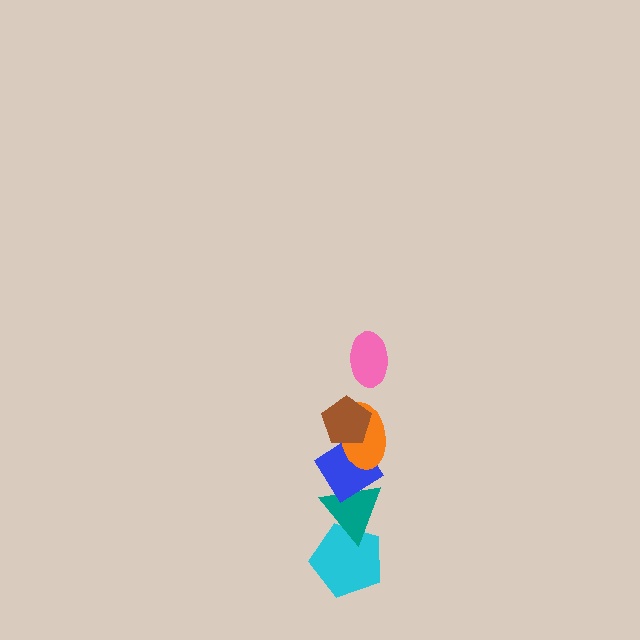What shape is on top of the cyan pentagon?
The teal triangle is on top of the cyan pentagon.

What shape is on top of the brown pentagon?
The pink ellipse is on top of the brown pentagon.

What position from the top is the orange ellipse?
The orange ellipse is 3rd from the top.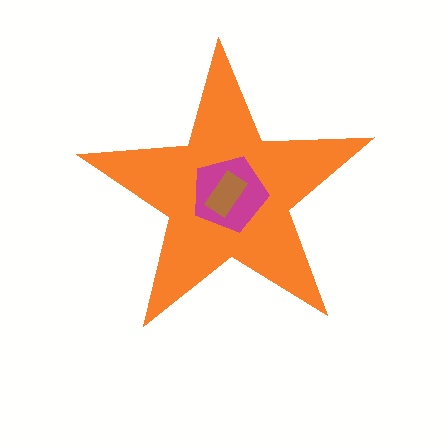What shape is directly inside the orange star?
The magenta pentagon.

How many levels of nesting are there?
3.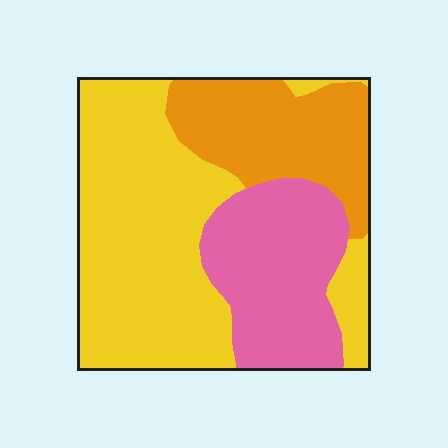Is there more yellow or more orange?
Yellow.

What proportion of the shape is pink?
Pink takes up about one quarter (1/4) of the shape.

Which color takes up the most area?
Yellow, at roughly 50%.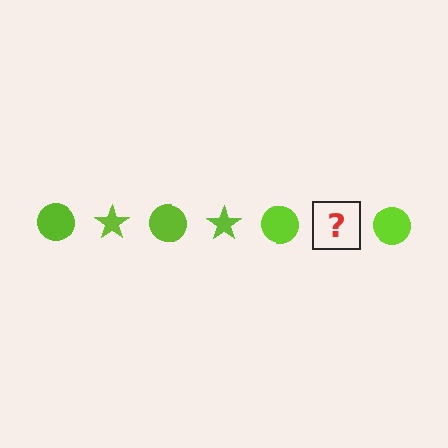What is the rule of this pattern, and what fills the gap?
The rule is that the pattern cycles through circle, star shapes in lime. The gap should be filled with a lime star.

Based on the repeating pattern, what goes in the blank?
The blank should be a lime star.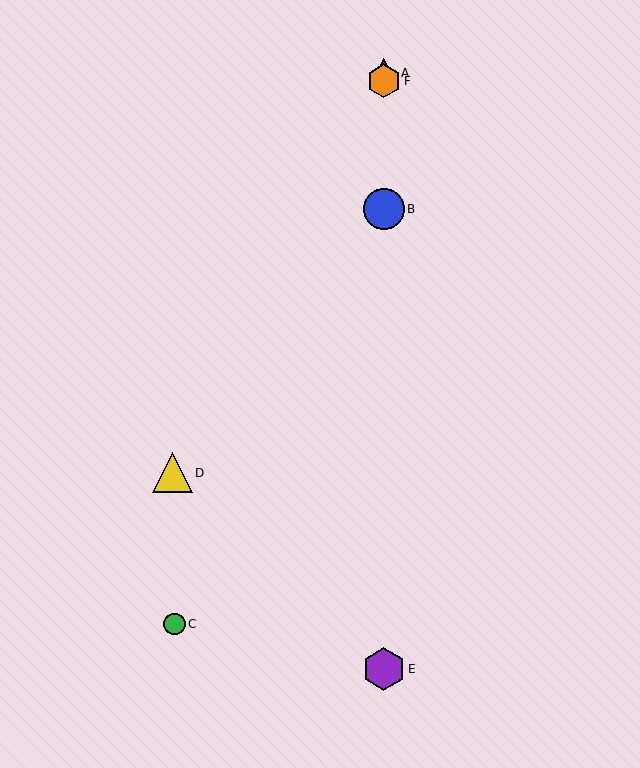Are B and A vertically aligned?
Yes, both are at x≈384.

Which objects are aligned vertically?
Objects A, B, E, F are aligned vertically.